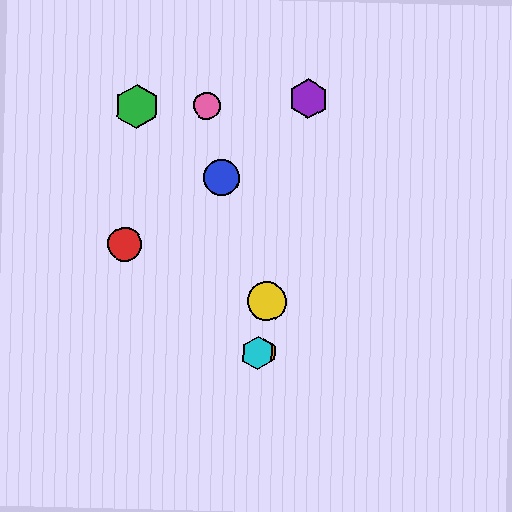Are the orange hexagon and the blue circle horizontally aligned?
No, the orange hexagon is at y≈353 and the blue circle is at y≈177.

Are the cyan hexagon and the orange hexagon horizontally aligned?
Yes, both are at y≈353.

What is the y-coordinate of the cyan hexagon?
The cyan hexagon is at y≈353.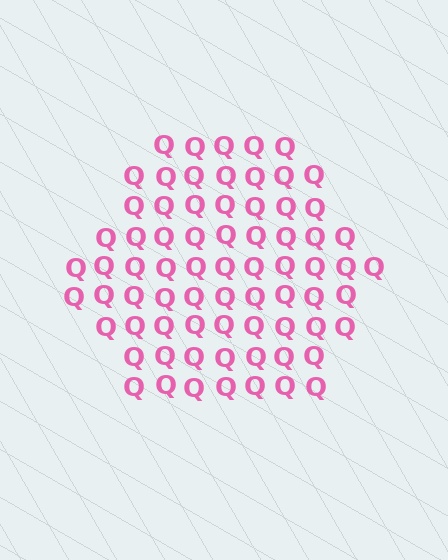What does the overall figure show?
The overall figure shows a hexagon.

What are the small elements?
The small elements are letter Q's.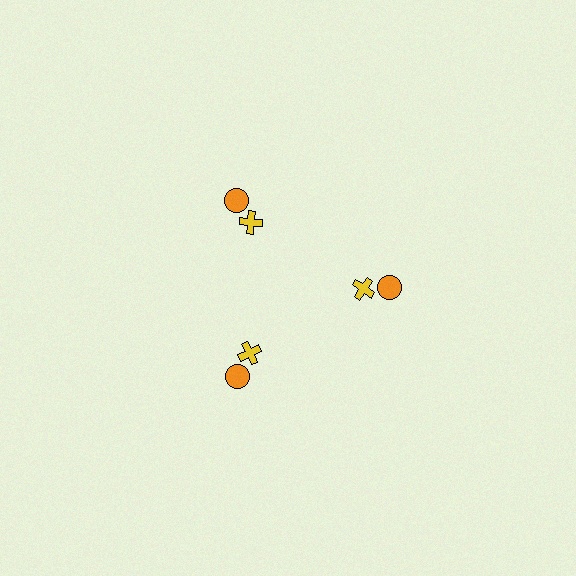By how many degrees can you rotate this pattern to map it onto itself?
The pattern maps onto itself every 120 degrees of rotation.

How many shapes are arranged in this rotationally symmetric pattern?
There are 6 shapes, arranged in 3 groups of 2.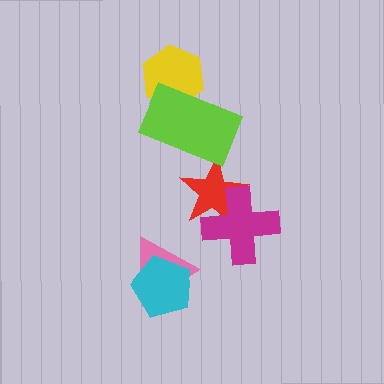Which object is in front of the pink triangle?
The cyan pentagon is in front of the pink triangle.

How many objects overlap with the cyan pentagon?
1 object overlaps with the cyan pentagon.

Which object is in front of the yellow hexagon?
The lime rectangle is in front of the yellow hexagon.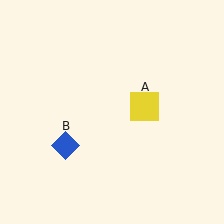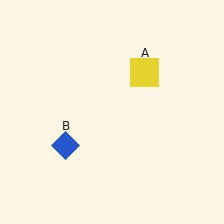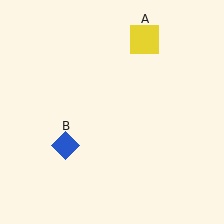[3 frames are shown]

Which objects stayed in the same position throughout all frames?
Blue diamond (object B) remained stationary.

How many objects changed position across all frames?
1 object changed position: yellow square (object A).